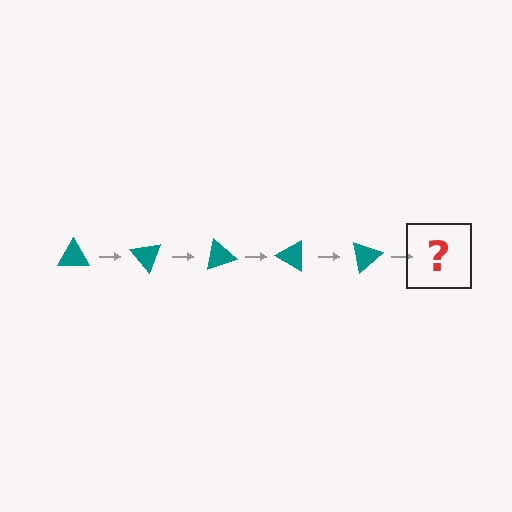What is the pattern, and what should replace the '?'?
The pattern is that the triangle rotates 50 degrees each step. The '?' should be a teal triangle rotated 250 degrees.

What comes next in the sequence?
The next element should be a teal triangle rotated 250 degrees.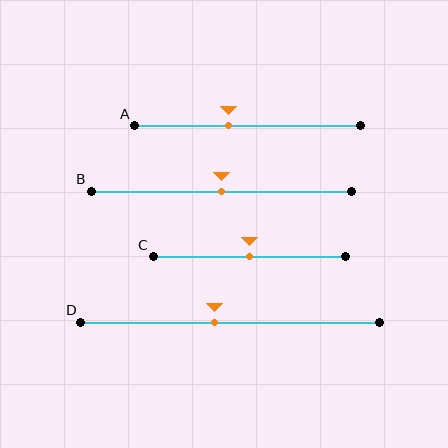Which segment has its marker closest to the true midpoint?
Segment B has its marker closest to the true midpoint.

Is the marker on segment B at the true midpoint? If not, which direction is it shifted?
Yes, the marker on segment B is at the true midpoint.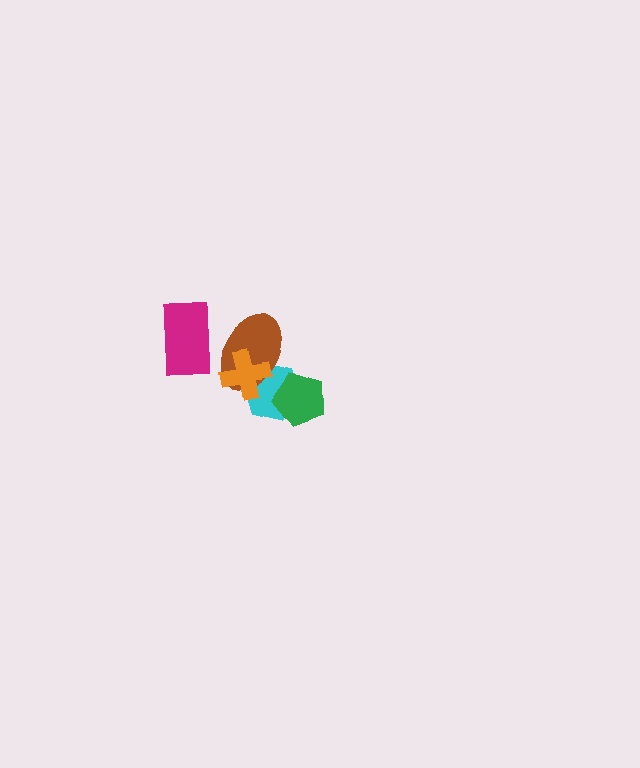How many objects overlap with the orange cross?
2 objects overlap with the orange cross.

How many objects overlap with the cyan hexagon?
3 objects overlap with the cyan hexagon.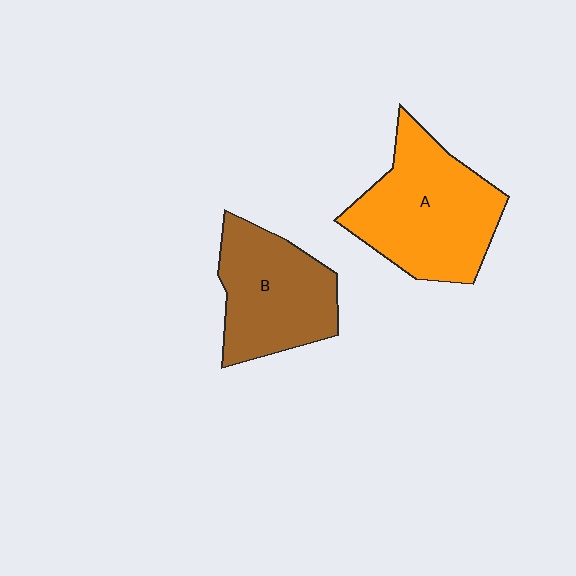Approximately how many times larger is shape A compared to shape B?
Approximately 1.2 times.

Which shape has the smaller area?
Shape B (brown).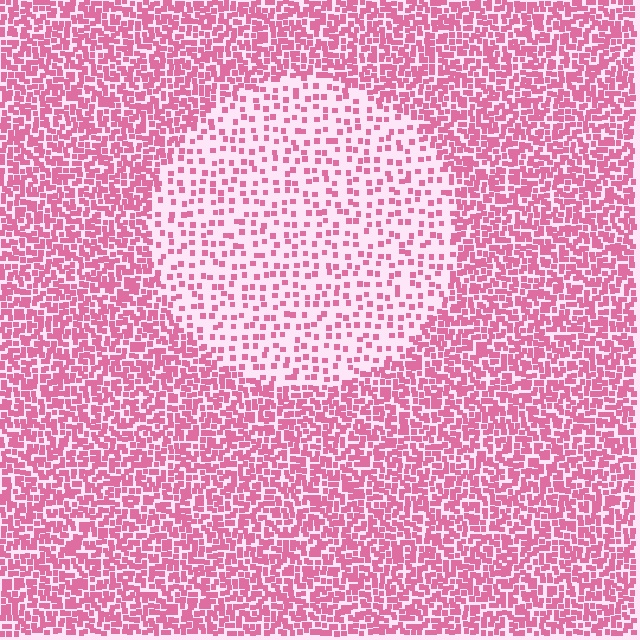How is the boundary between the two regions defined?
The boundary is defined by a change in element density (approximately 2.6x ratio). All elements are the same color, size, and shape.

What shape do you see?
I see a circle.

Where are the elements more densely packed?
The elements are more densely packed outside the circle boundary.